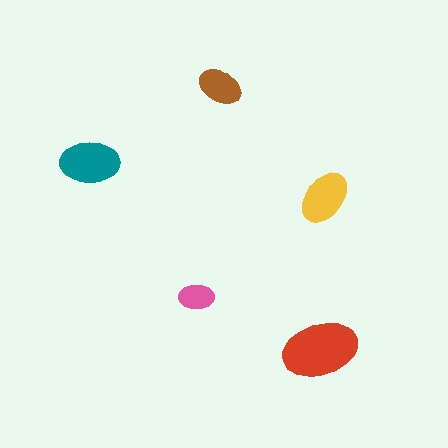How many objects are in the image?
There are 5 objects in the image.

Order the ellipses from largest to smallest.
the red one, the teal one, the yellow one, the brown one, the pink one.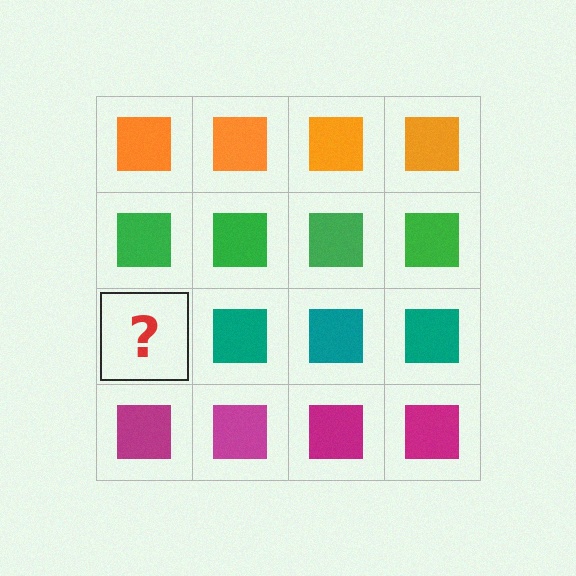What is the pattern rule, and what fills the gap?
The rule is that each row has a consistent color. The gap should be filled with a teal square.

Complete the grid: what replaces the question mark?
The question mark should be replaced with a teal square.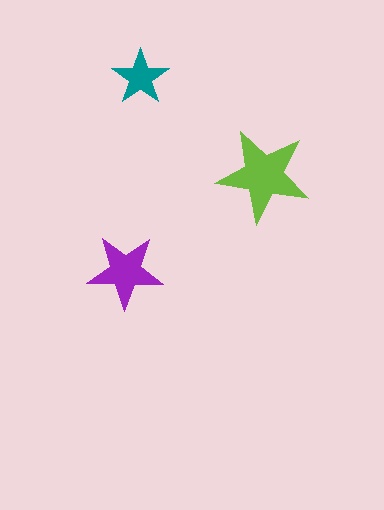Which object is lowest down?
The purple star is bottommost.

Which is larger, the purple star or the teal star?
The purple one.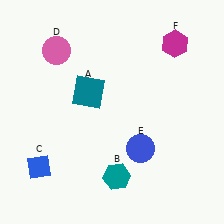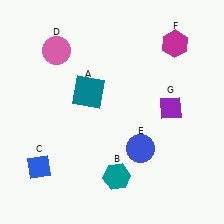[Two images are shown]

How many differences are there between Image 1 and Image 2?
There is 1 difference between the two images.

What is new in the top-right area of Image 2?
A purple diamond (G) was added in the top-right area of Image 2.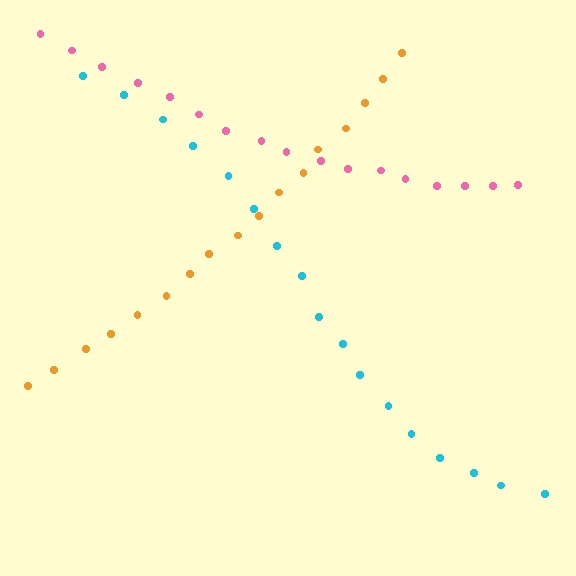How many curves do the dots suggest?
There are 3 distinct paths.